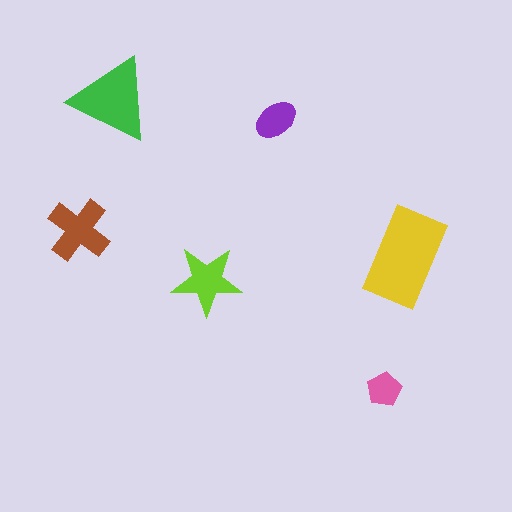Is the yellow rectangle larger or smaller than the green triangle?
Larger.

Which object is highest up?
The green triangle is topmost.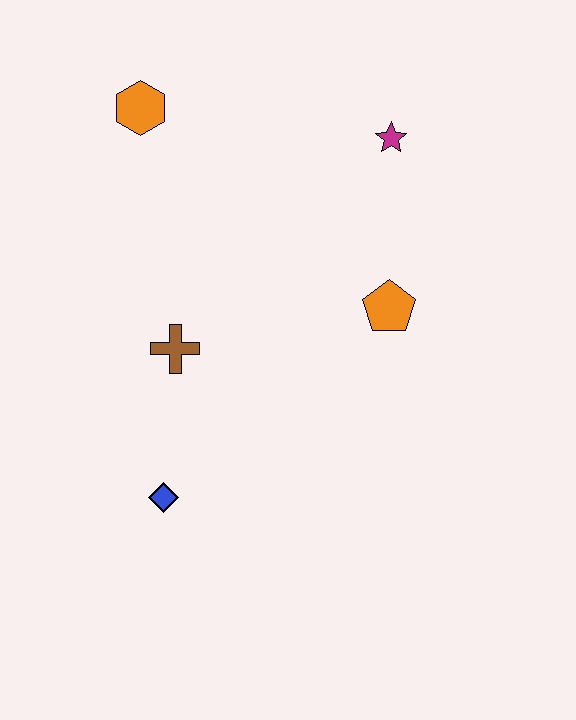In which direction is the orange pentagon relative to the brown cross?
The orange pentagon is to the right of the brown cross.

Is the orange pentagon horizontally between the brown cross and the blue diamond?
No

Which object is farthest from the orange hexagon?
The blue diamond is farthest from the orange hexagon.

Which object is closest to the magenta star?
The orange pentagon is closest to the magenta star.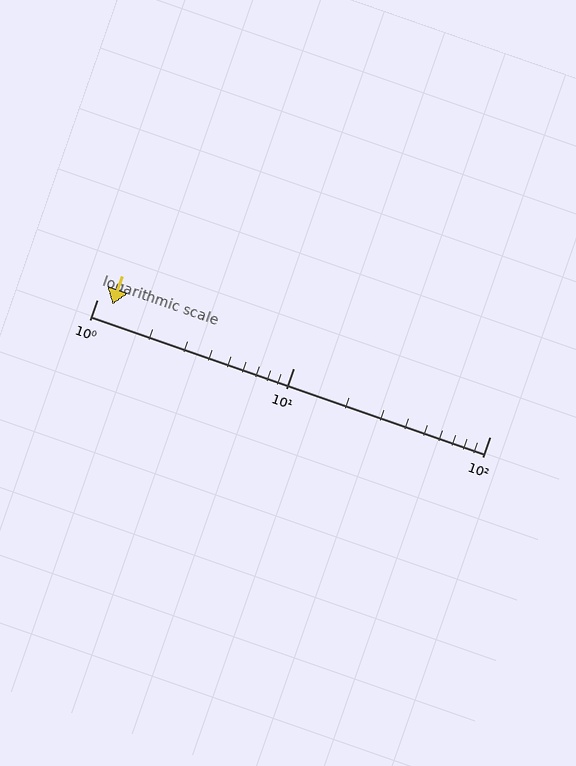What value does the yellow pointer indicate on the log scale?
The pointer indicates approximately 1.2.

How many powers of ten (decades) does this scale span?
The scale spans 2 decades, from 1 to 100.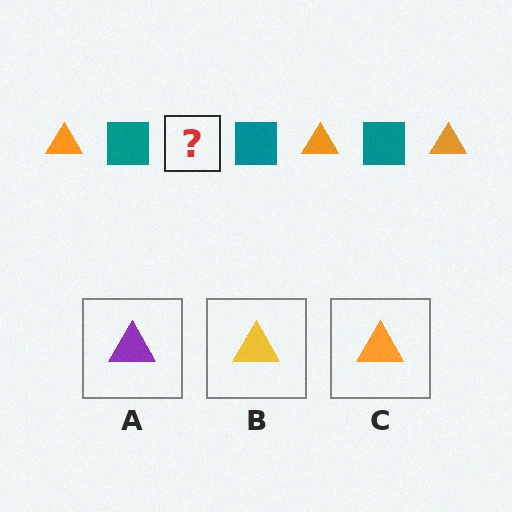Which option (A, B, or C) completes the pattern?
C.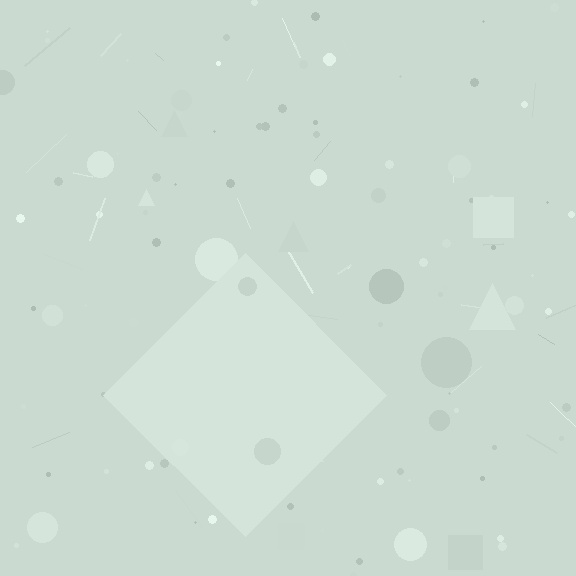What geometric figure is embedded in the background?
A diamond is embedded in the background.